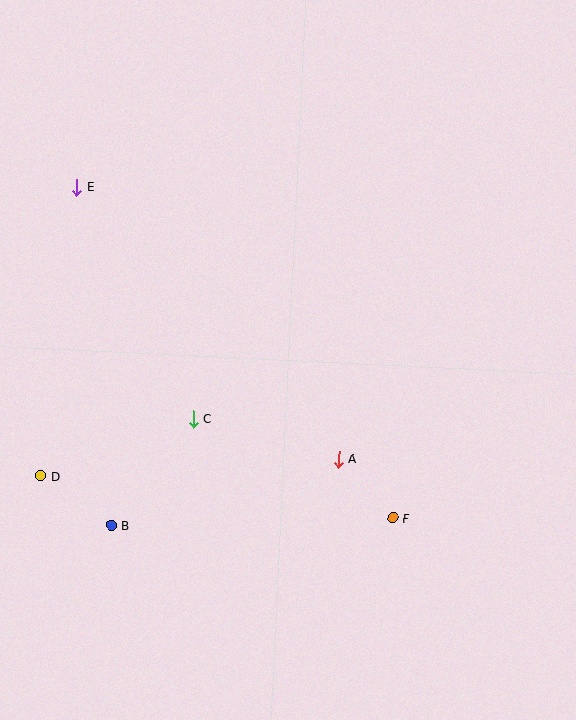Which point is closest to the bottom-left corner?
Point B is closest to the bottom-left corner.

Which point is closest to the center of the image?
Point A at (339, 459) is closest to the center.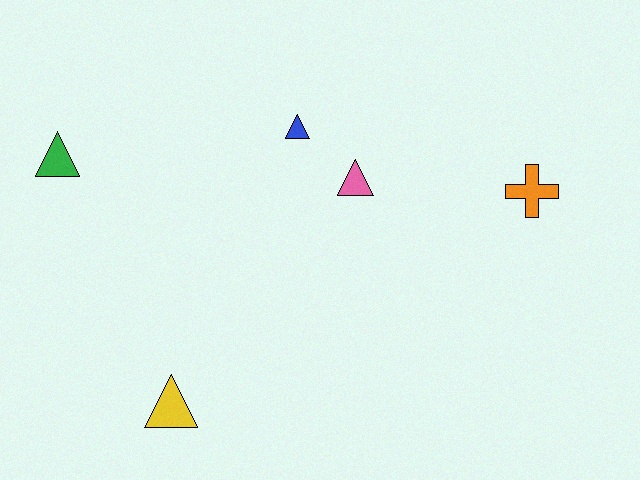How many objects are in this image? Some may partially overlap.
There are 5 objects.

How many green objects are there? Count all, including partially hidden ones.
There is 1 green object.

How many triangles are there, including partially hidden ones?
There are 4 triangles.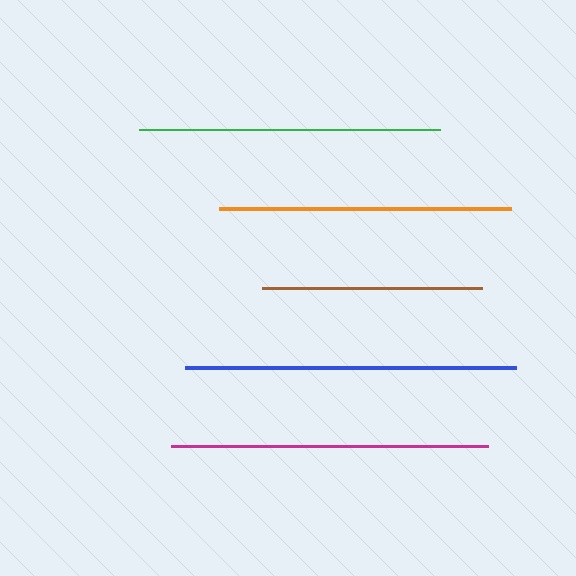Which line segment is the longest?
The blue line is the longest at approximately 331 pixels.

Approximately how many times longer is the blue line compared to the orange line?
The blue line is approximately 1.1 times the length of the orange line.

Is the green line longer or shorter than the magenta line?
The magenta line is longer than the green line.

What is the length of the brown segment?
The brown segment is approximately 219 pixels long.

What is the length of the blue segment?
The blue segment is approximately 331 pixels long.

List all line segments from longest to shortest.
From longest to shortest: blue, magenta, green, orange, brown.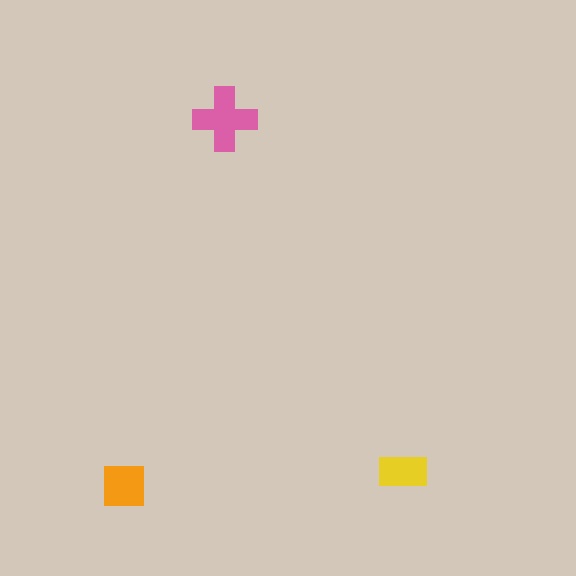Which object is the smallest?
The yellow rectangle.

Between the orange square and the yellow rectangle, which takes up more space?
The orange square.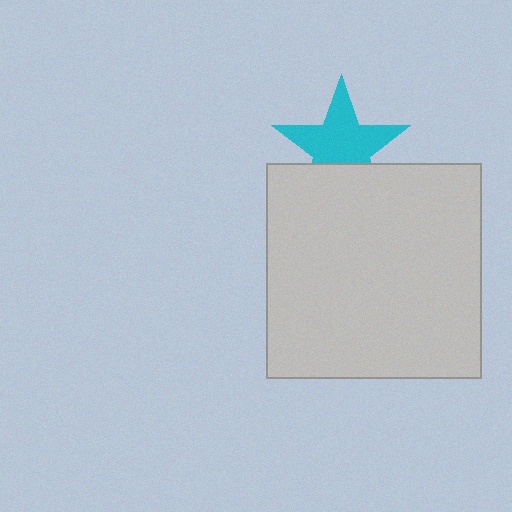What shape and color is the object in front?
The object in front is a light gray square.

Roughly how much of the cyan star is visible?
Most of it is visible (roughly 69%).